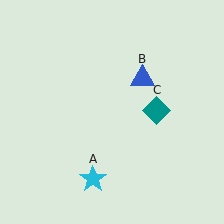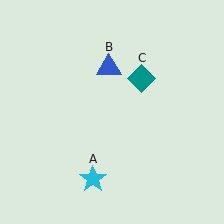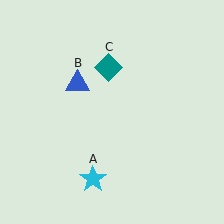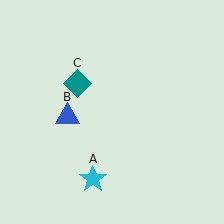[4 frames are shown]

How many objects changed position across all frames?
2 objects changed position: blue triangle (object B), teal diamond (object C).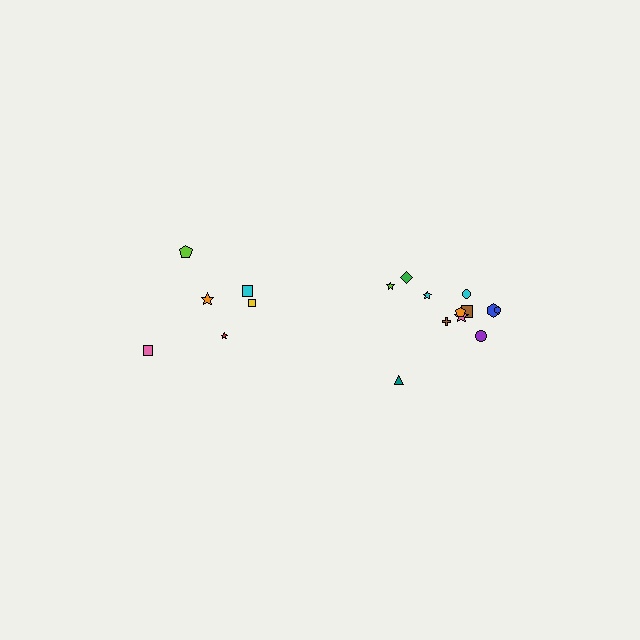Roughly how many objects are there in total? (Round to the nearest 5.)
Roughly 20 objects in total.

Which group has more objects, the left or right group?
The right group.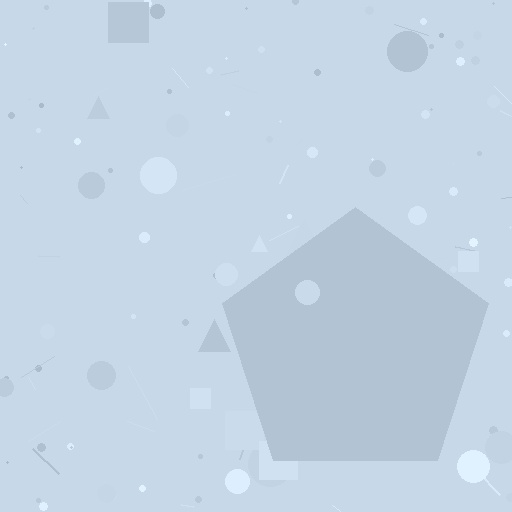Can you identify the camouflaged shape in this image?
The camouflaged shape is a pentagon.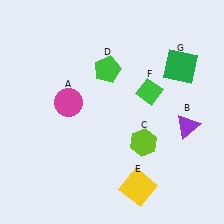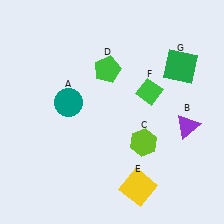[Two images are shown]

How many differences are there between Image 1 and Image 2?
There is 1 difference between the two images.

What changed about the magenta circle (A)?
In Image 1, A is magenta. In Image 2, it changed to teal.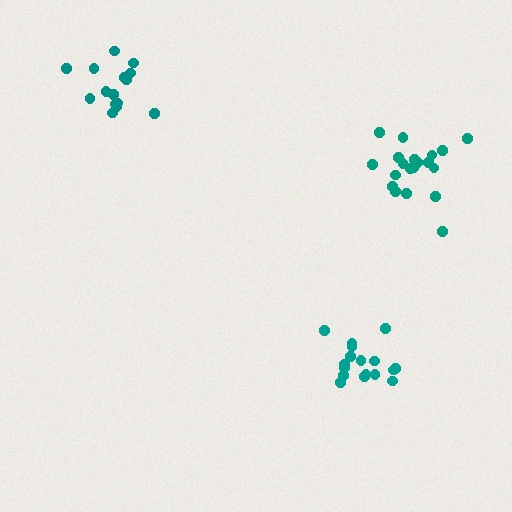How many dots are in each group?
Group 1: 20 dots, Group 2: 17 dots, Group 3: 15 dots (52 total).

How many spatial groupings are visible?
There are 3 spatial groupings.